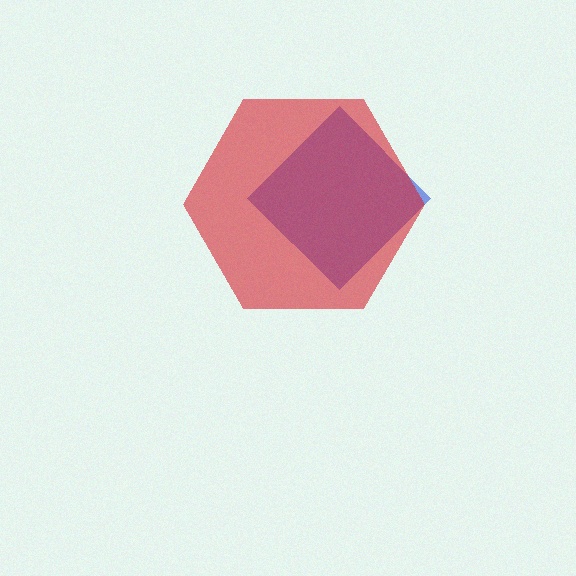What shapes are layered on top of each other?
The layered shapes are: a blue diamond, a red hexagon.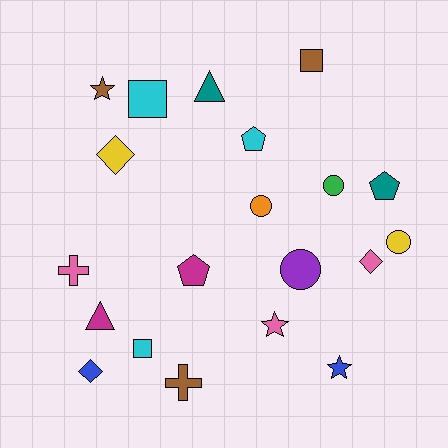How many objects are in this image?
There are 20 objects.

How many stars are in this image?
There are 3 stars.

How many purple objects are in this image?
There is 1 purple object.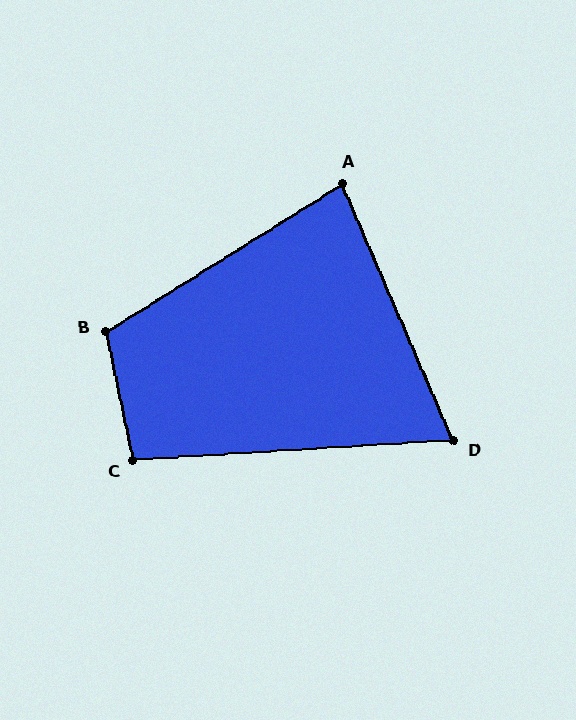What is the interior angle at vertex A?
Approximately 81 degrees (acute).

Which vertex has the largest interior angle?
B, at approximately 110 degrees.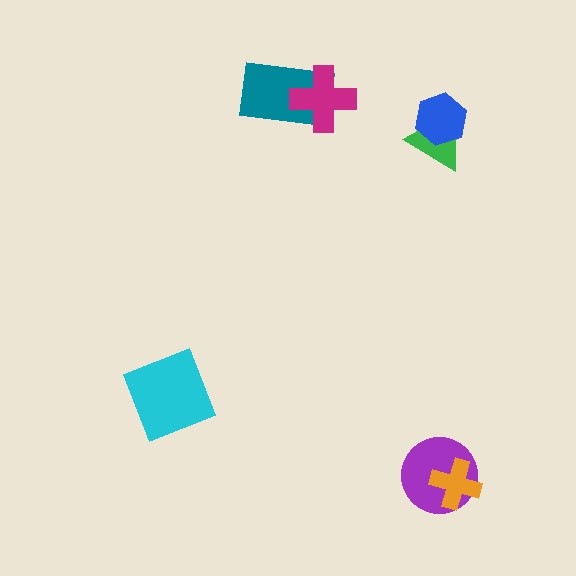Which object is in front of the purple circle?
The orange cross is in front of the purple circle.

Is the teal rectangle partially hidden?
Yes, it is partially covered by another shape.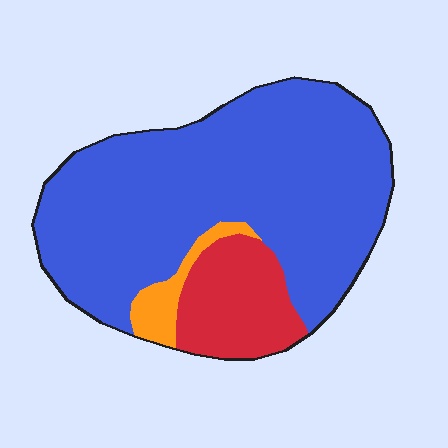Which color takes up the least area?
Orange, at roughly 5%.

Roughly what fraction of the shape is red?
Red covers about 15% of the shape.